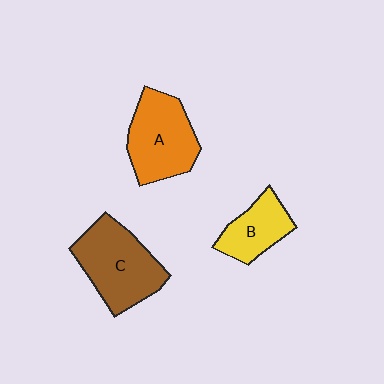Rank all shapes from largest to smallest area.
From largest to smallest: C (brown), A (orange), B (yellow).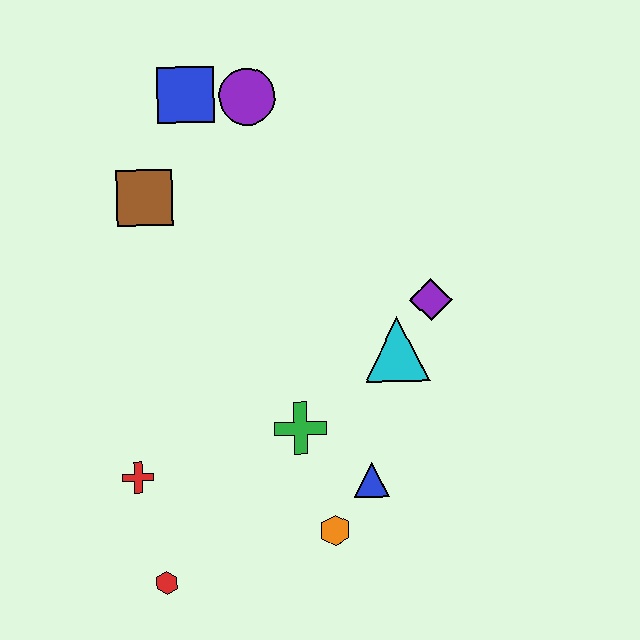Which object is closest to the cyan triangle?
The purple diamond is closest to the cyan triangle.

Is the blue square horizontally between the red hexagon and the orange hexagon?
Yes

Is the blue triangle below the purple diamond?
Yes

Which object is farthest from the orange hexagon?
The blue square is farthest from the orange hexagon.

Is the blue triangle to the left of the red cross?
No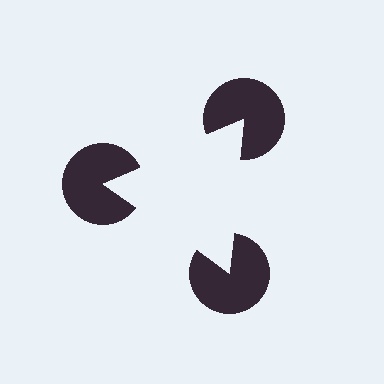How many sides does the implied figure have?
3 sides.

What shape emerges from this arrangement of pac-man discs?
An illusory triangle — its edges are inferred from the aligned wedge cuts in the pac-man discs, not physically drawn.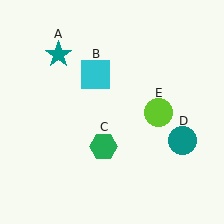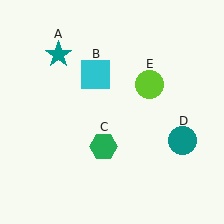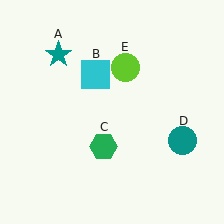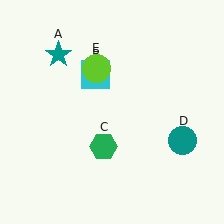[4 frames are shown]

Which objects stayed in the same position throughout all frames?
Teal star (object A) and cyan square (object B) and green hexagon (object C) and teal circle (object D) remained stationary.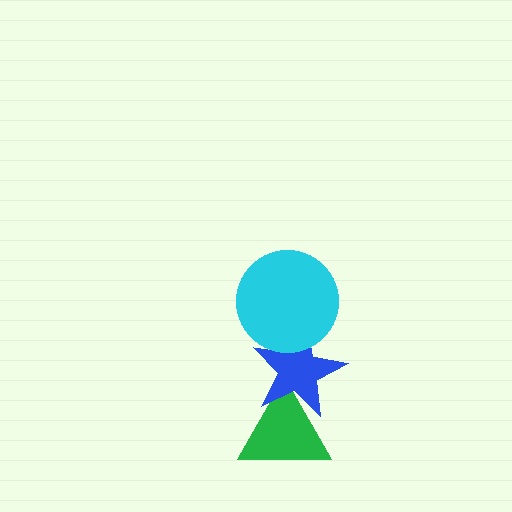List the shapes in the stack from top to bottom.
From top to bottom: the cyan circle, the blue star, the green triangle.